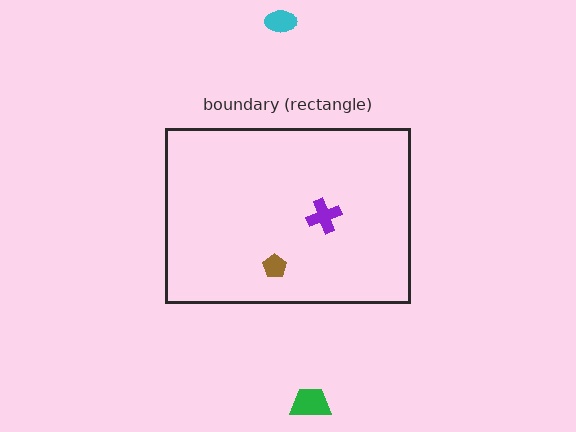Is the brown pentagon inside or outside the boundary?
Inside.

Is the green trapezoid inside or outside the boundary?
Outside.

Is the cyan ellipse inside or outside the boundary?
Outside.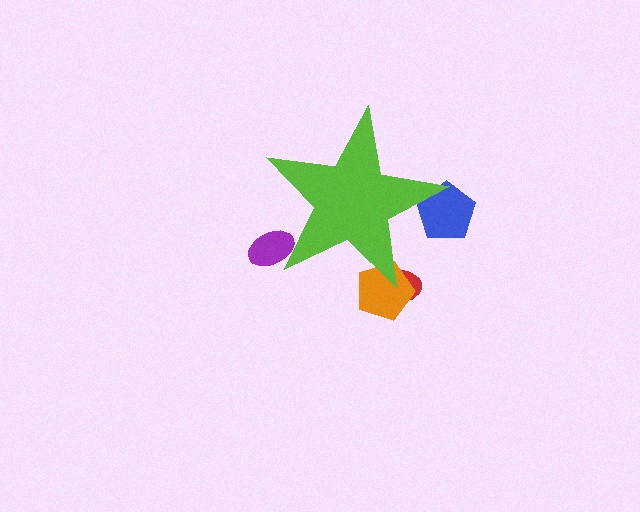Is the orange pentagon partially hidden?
Yes, the orange pentagon is partially hidden behind the lime star.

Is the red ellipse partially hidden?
Yes, the red ellipse is partially hidden behind the lime star.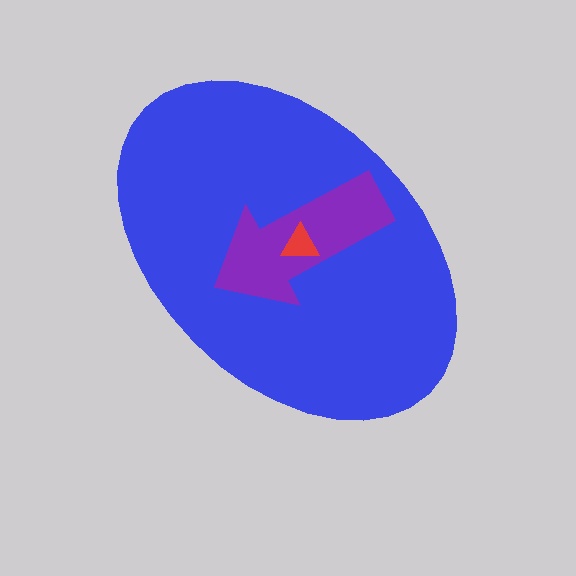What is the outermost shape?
The blue ellipse.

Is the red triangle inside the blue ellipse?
Yes.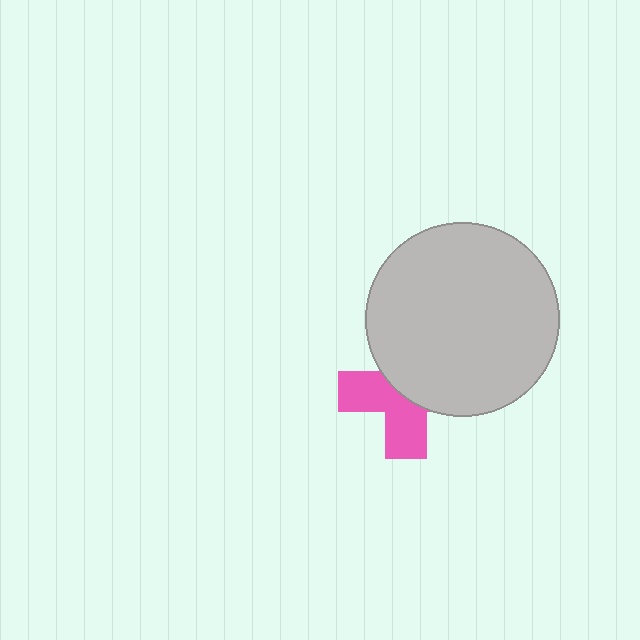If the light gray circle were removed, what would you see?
You would see the complete pink cross.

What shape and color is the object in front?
The object in front is a light gray circle.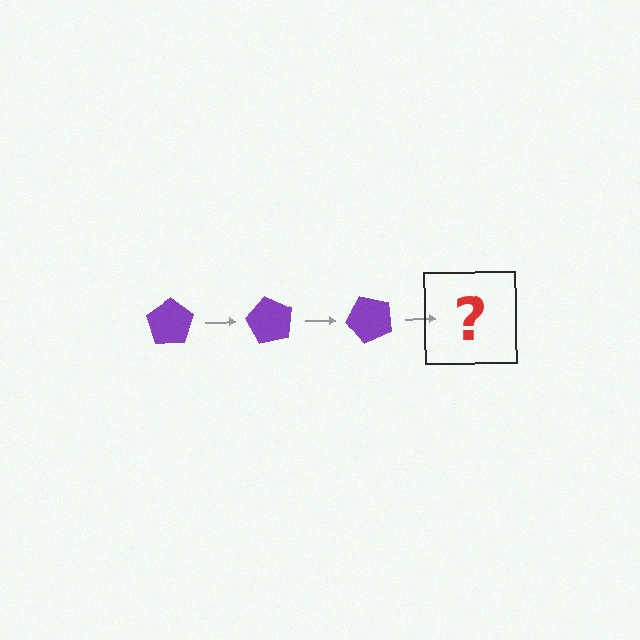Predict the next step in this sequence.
The next step is a purple pentagon rotated 180 degrees.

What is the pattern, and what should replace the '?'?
The pattern is that the pentagon rotates 60 degrees each step. The '?' should be a purple pentagon rotated 180 degrees.